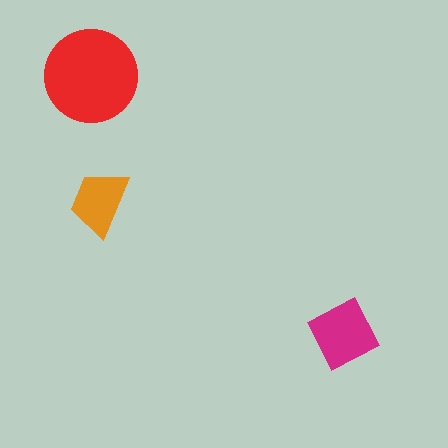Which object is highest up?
The red circle is topmost.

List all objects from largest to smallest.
The red circle, the magenta square, the orange trapezoid.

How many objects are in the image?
There are 3 objects in the image.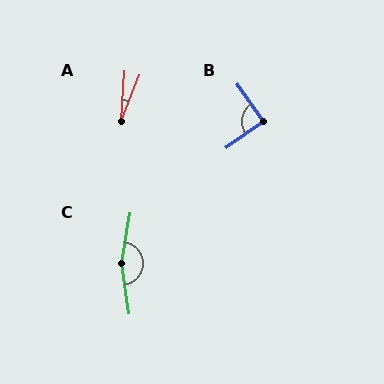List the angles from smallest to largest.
A (18°), B (90°), C (162°).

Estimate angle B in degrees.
Approximately 90 degrees.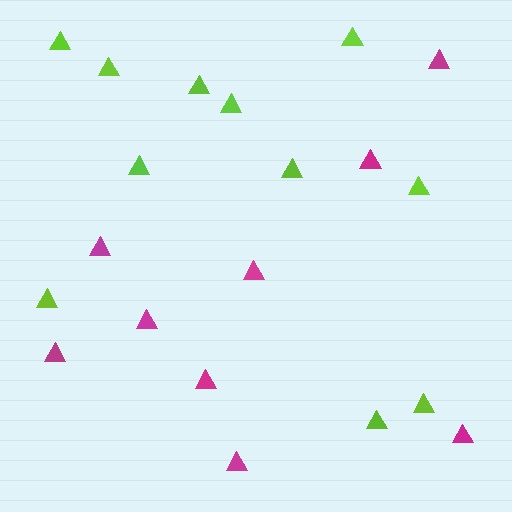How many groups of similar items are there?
There are 2 groups: one group of magenta triangles (9) and one group of lime triangles (11).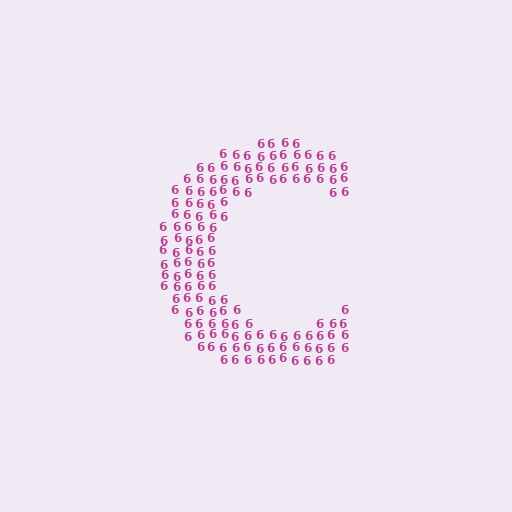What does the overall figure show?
The overall figure shows the letter C.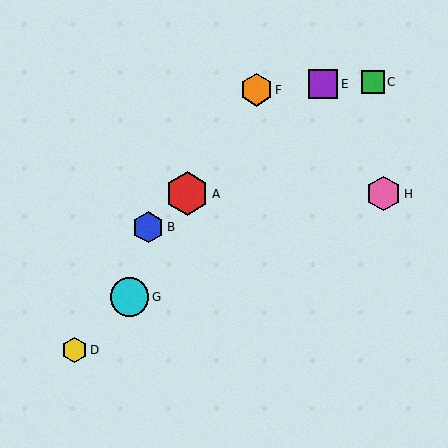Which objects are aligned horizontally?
Objects A, H are aligned horizontally.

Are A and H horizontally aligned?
Yes, both are at y≈194.